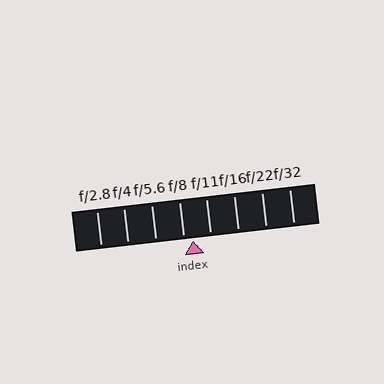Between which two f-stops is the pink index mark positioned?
The index mark is between f/8 and f/11.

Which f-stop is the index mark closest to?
The index mark is closest to f/8.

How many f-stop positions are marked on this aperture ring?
There are 8 f-stop positions marked.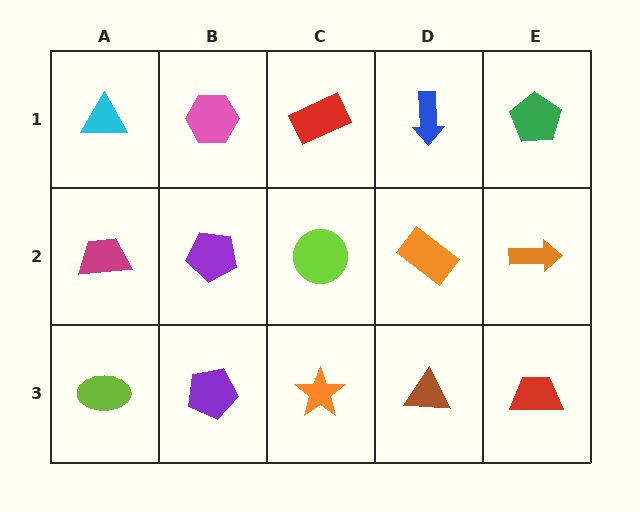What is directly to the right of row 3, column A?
A purple pentagon.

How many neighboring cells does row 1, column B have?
3.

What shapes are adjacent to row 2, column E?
A green pentagon (row 1, column E), a red trapezoid (row 3, column E), an orange rectangle (row 2, column D).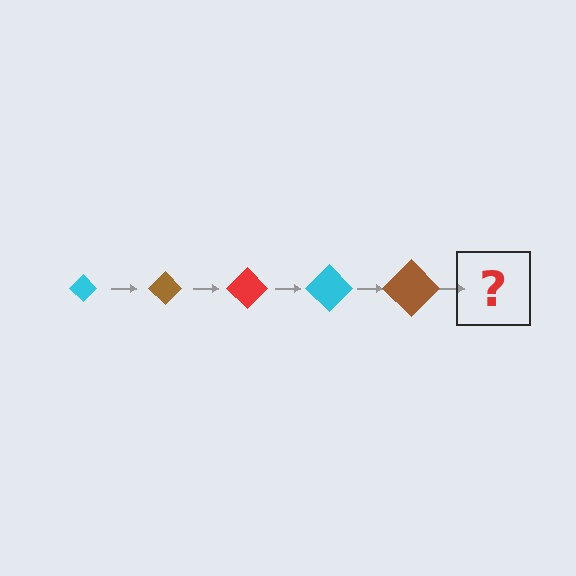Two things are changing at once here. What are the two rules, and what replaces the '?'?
The two rules are that the diamond grows larger each step and the color cycles through cyan, brown, and red. The '?' should be a red diamond, larger than the previous one.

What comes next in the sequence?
The next element should be a red diamond, larger than the previous one.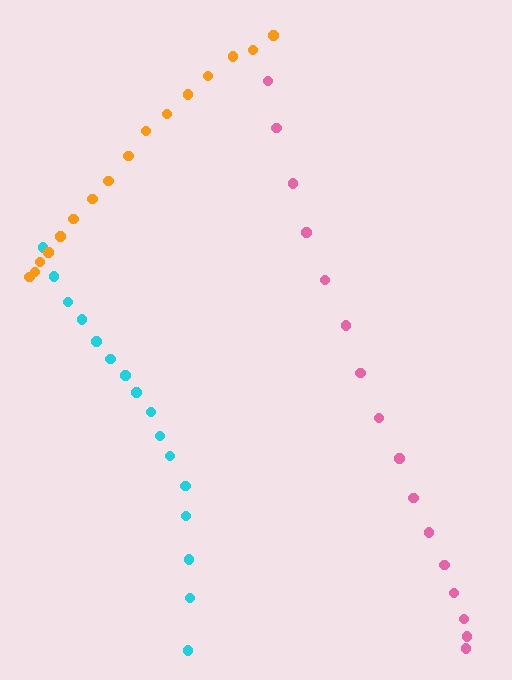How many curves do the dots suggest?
There are 3 distinct paths.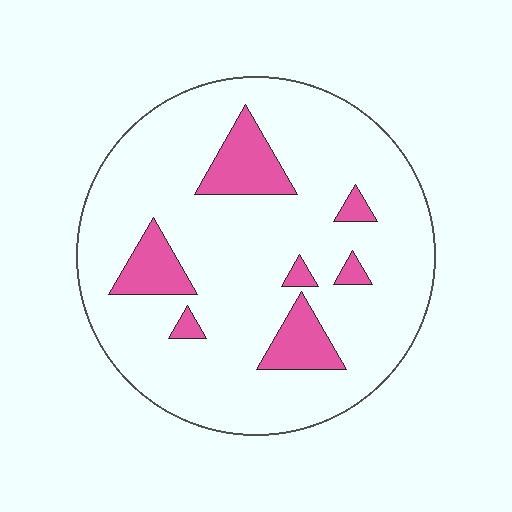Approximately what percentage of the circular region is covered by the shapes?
Approximately 15%.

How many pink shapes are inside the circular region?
7.